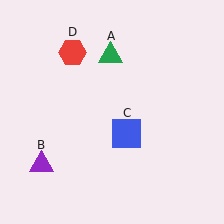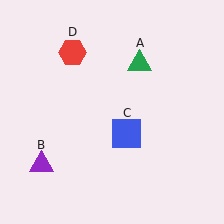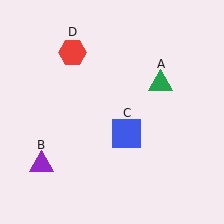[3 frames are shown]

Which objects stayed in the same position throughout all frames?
Purple triangle (object B) and blue square (object C) and red hexagon (object D) remained stationary.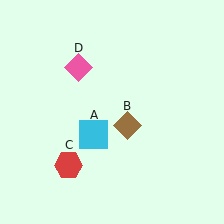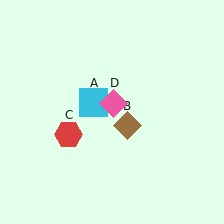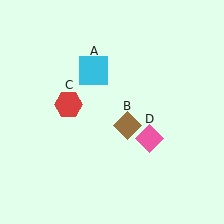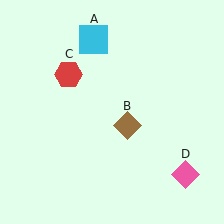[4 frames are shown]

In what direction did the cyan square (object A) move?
The cyan square (object A) moved up.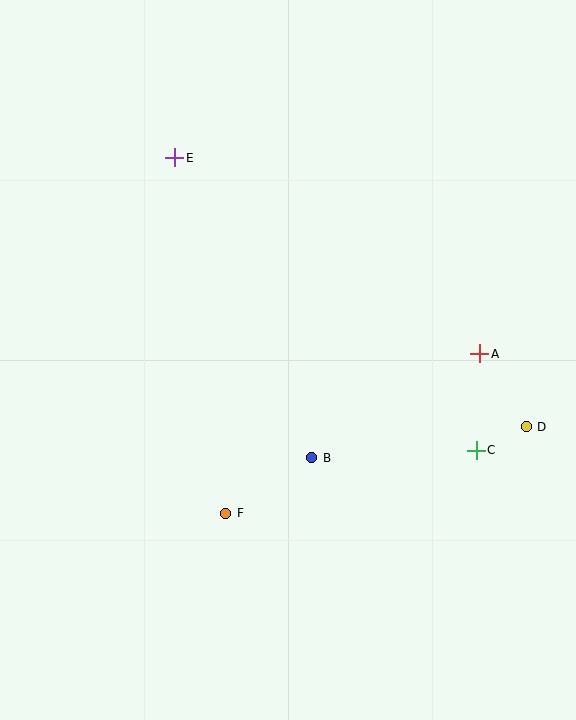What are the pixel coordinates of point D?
Point D is at (526, 427).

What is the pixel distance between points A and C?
The distance between A and C is 97 pixels.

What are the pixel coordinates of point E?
Point E is at (175, 158).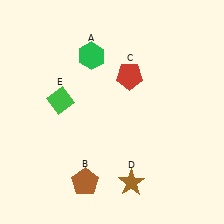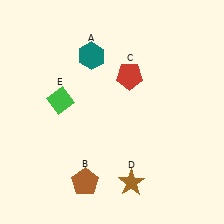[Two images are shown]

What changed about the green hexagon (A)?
In Image 1, A is green. In Image 2, it changed to teal.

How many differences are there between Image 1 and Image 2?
There is 1 difference between the two images.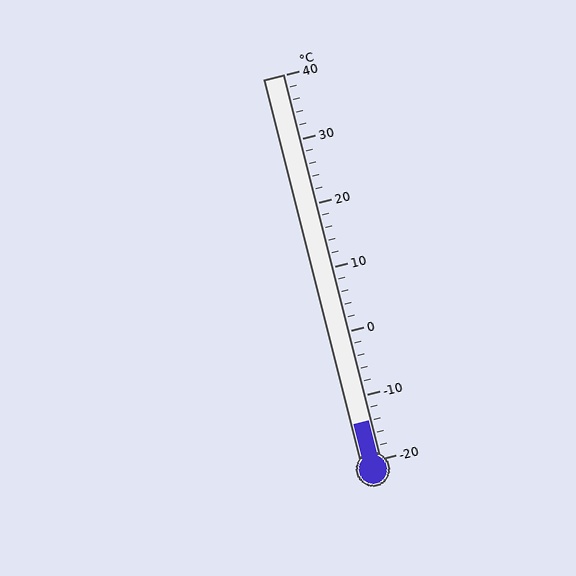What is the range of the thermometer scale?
The thermometer scale ranges from -20°C to 40°C.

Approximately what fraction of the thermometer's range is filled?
The thermometer is filled to approximately 10% of its range.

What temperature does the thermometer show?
The thermometer shows approximately -14°C.